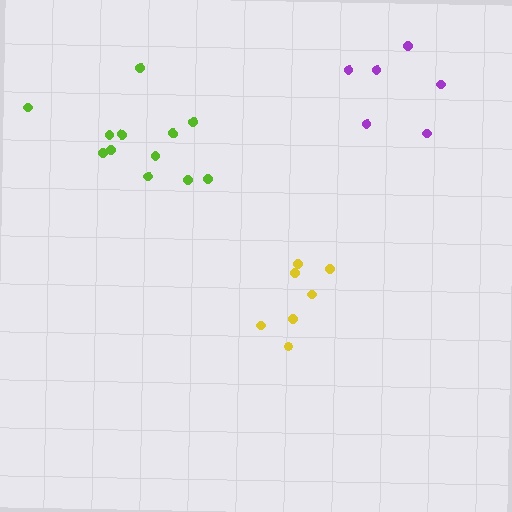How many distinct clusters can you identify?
There are 3 distinct clusters.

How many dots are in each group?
Group 1: 12 dots, Group 2: 7 dots, Group 3: 6 dots (25 total).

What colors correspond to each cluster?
The clusters are colored: lime, yellow, purple.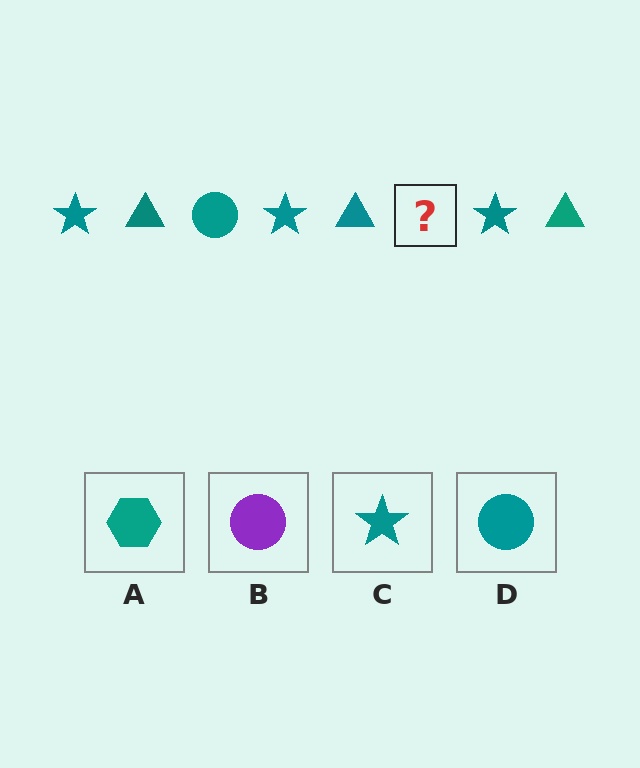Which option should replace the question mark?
Option D.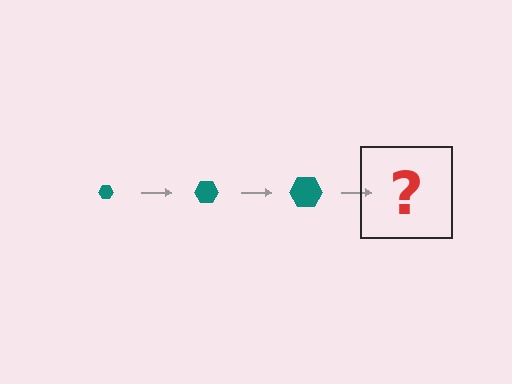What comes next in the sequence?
The next element should be a teal hexagon, larger than the previous one.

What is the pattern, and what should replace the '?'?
The pattern is that the hexagon gets progressively larger each step. The '?' should be a teal hexagon, larger than the previous one.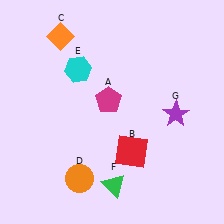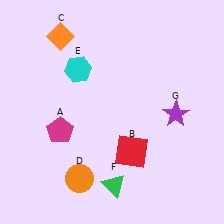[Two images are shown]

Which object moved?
The magenta pentagon (A) moved left.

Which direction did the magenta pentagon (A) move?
The magenta pentagon (A) moved left.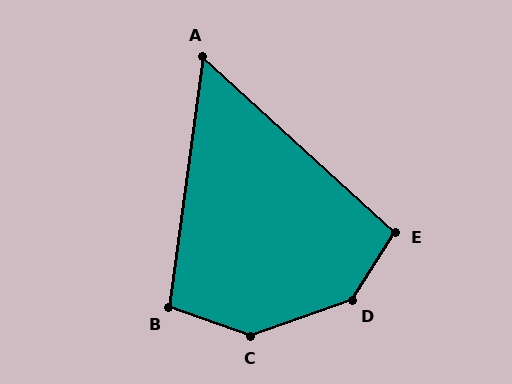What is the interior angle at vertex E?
Approximately 100 degrees (obtuse).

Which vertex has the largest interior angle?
D, at approximately 142 degrees.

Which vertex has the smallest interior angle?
A, at approximately 56 degrees.